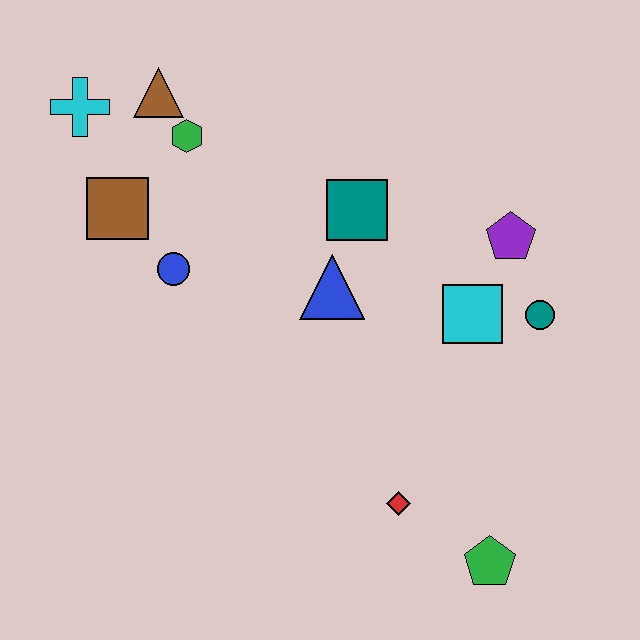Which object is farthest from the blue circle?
The green pentagon is farthest from the blue circle.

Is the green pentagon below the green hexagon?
Yes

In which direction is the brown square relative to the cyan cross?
The brown square is below the cyan cross.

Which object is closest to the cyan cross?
The brown triangle is closest to the cyan cross.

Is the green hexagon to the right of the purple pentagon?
No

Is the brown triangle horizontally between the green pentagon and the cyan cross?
Yes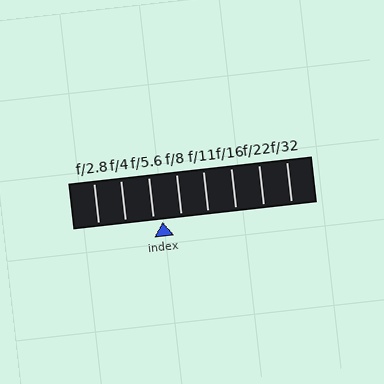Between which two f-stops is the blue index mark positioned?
The index mark is between f/5.6 and f/8.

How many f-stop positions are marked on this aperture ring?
There are 8 f-stop positions marked.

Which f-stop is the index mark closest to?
The index mark is closest to f/5.6.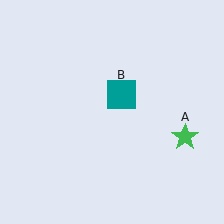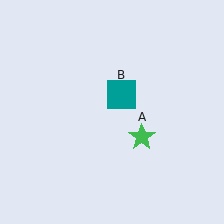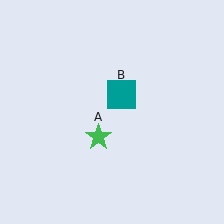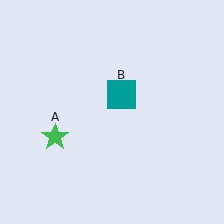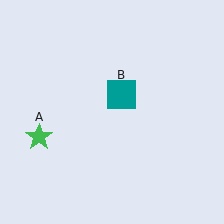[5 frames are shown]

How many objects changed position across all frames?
1 object changed position: green star (object A).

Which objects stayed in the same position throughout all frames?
Teal square (object B) remained stationary.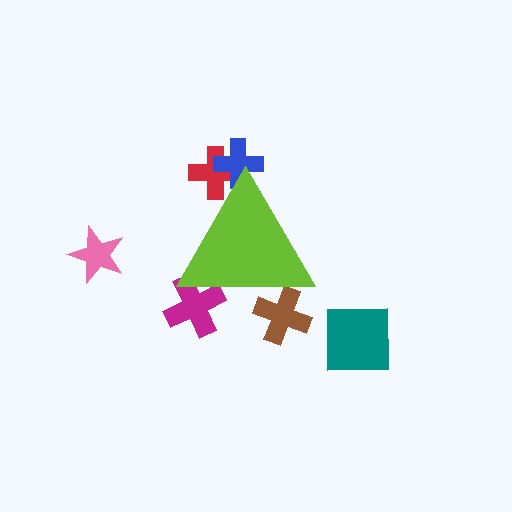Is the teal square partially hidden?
No, the teal square is fully visible.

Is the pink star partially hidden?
No, the pink star is fully visible.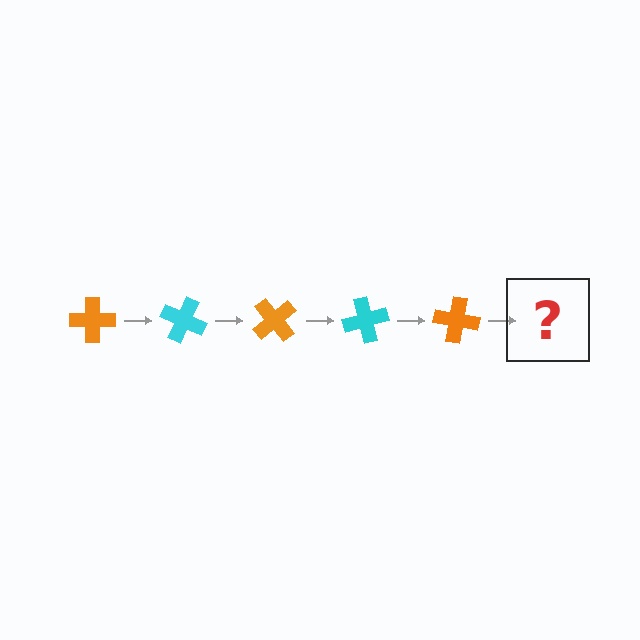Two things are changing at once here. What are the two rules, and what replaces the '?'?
The two rules are that it rotates 25 degrees each step and the color cycles through orange and cyan. The '?' should be a cyan cross, rotated 125 degrees from the start.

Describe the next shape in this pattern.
It should be a cyan cross, rotated 125 degrees from the start.